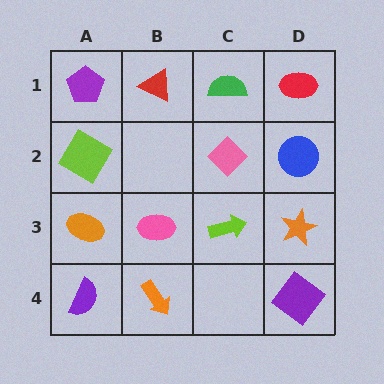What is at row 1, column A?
A purple pentagon.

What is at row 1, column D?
A red ellipse.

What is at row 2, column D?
A blue circle.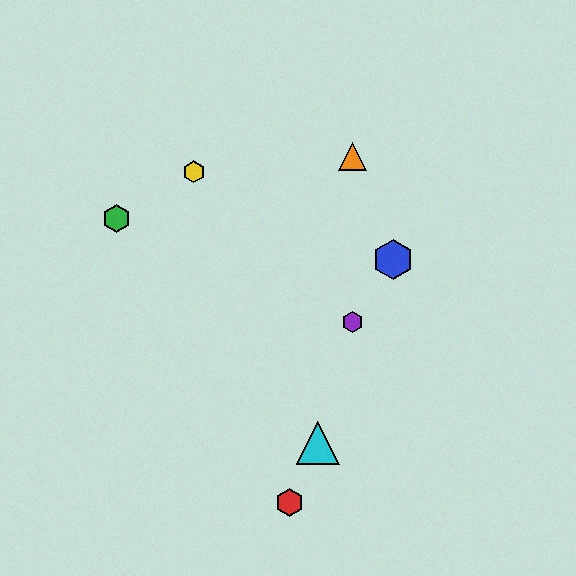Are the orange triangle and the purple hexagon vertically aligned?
Yes, both are at x≈353.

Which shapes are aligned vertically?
The purple hexagon, the orange triangle are aligned vertically.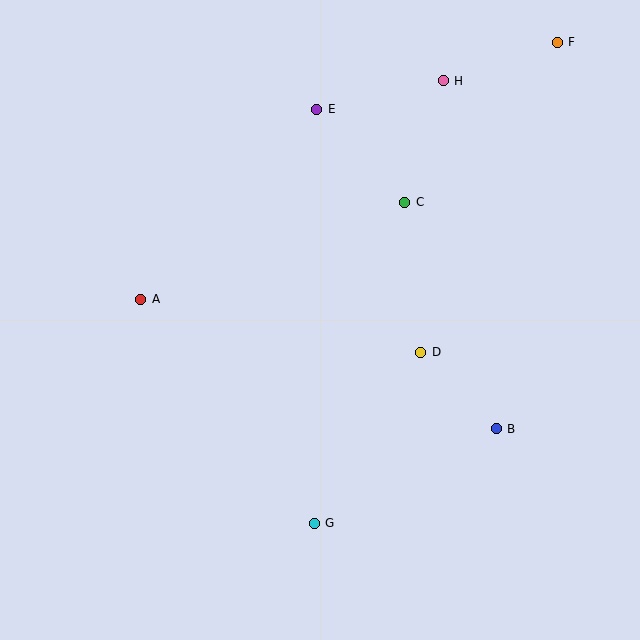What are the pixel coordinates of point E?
Point E is at (317, 109).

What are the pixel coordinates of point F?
Point F is at (557, 42).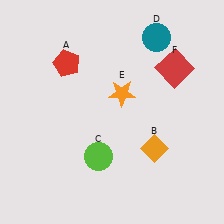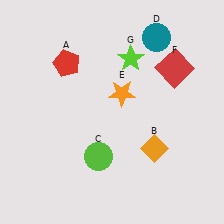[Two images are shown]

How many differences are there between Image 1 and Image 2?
There is 1 difference between the two images.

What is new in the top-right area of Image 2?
A lime star (G) was added in the top-right area of Image 2.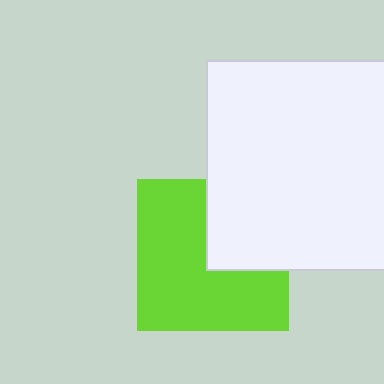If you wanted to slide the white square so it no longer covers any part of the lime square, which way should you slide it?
Slide it toward the upper-right — that is the most direct way to separate the two shapes.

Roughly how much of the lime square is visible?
Most of it is visible (roughly 67%).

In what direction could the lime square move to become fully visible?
The lime square could move toward the lower-left. That would shift it out from behind the white square entirely.